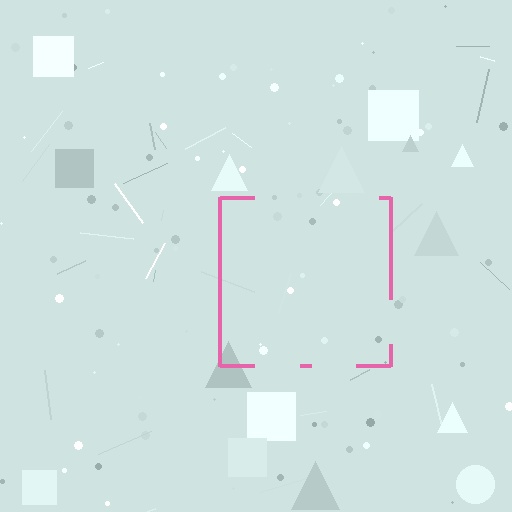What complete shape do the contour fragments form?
The contour fragments form a square.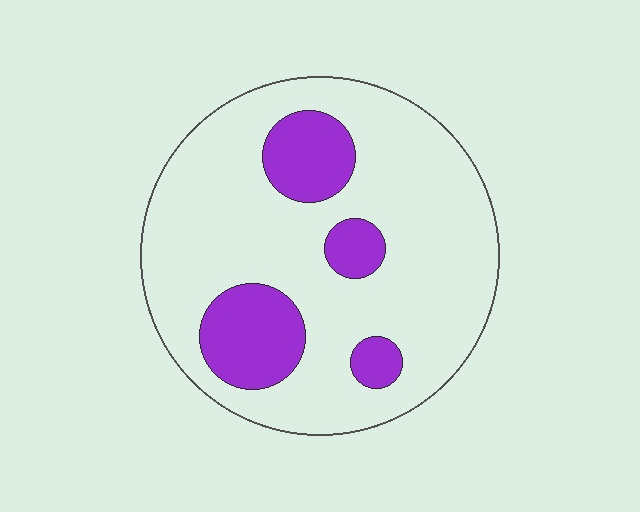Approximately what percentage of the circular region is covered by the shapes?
Approximately 20%.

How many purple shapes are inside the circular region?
4.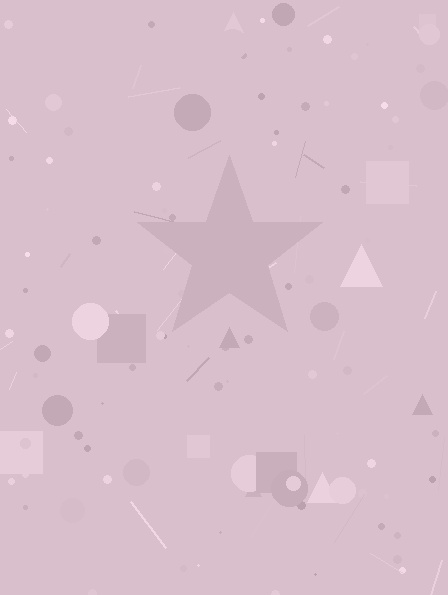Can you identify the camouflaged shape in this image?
The camouflaged shape is a star.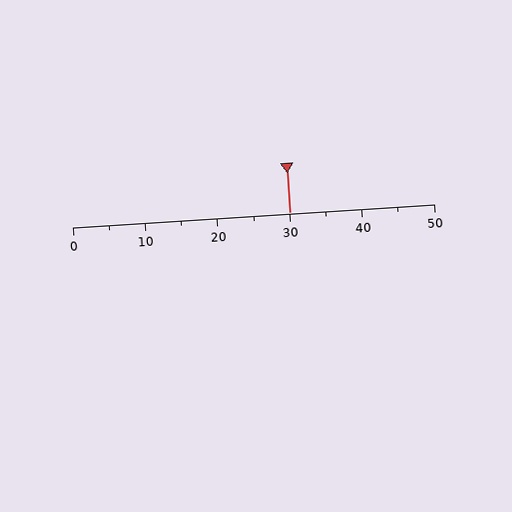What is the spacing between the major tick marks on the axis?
The major ticks are spaced 10 apart.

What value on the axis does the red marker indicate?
The marker indicates approximately 30.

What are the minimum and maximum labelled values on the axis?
The axis runs from 0 to 50.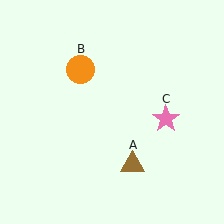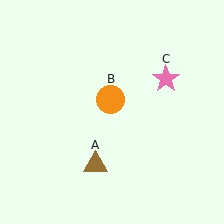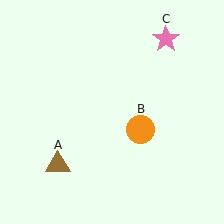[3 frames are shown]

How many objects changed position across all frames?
3 objects changed position: brown triangle (object A), orange circle (object B), pink star (object C).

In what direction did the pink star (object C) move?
The pink star (object C) moved up.